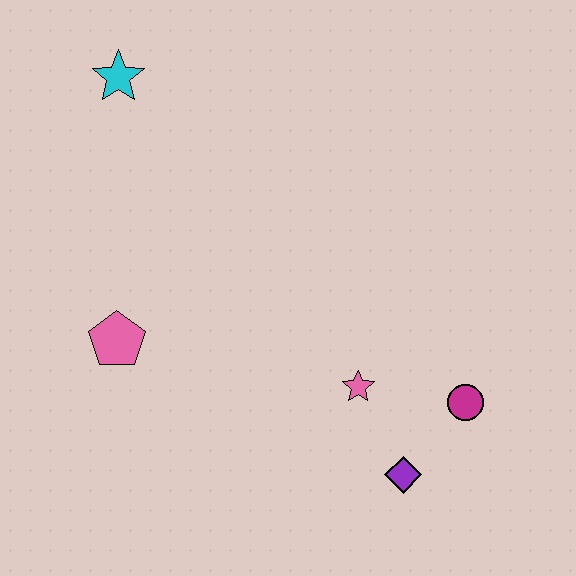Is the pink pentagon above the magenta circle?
Yes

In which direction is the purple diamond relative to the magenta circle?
The purple diamond is below the magenta circle.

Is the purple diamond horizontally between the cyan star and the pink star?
No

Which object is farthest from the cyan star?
The purple diamond is farthest from the cyan star.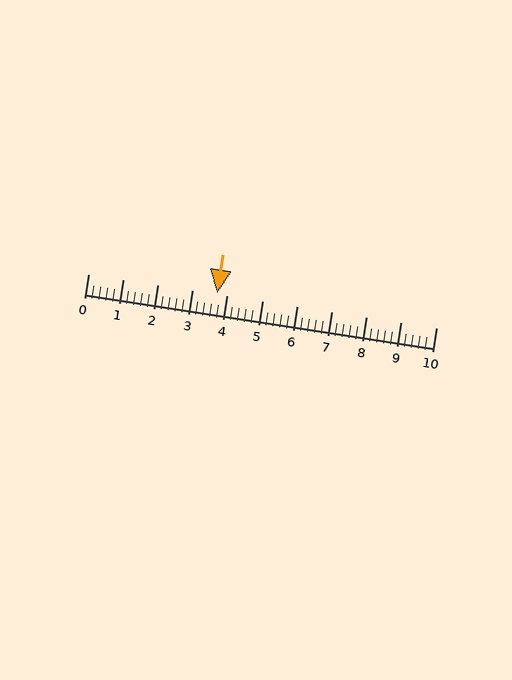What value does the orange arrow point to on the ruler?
The orange arrow points to approximately 3.7.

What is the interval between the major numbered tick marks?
The major tick marks are spaced 1 units apart.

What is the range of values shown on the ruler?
The ruler shows values from 0 to 10.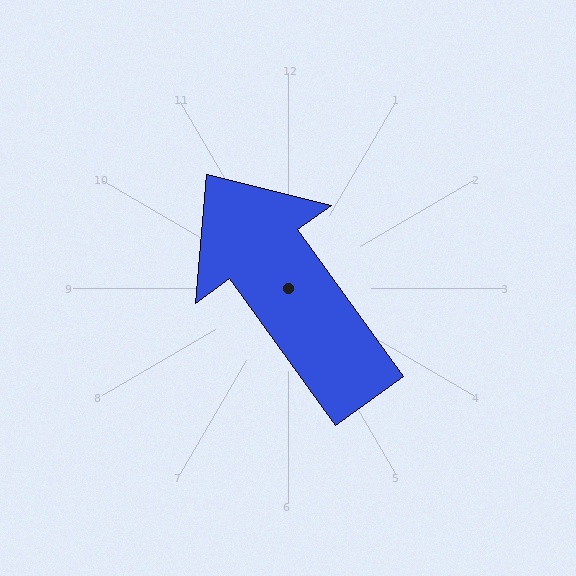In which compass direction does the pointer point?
Northwest.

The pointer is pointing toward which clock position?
Roughly 11 o'clock.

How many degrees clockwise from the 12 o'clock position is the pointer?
Approximately 324 degrees.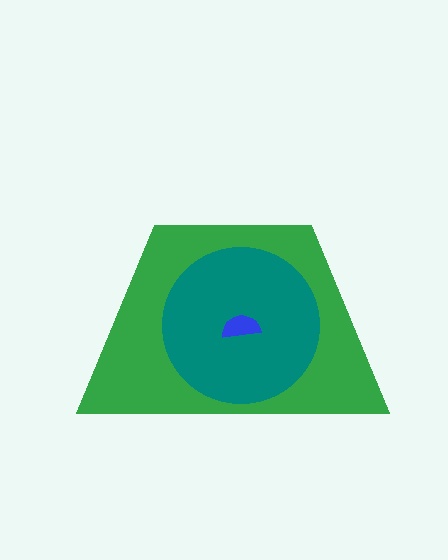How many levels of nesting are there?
3.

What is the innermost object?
The blue semicircle.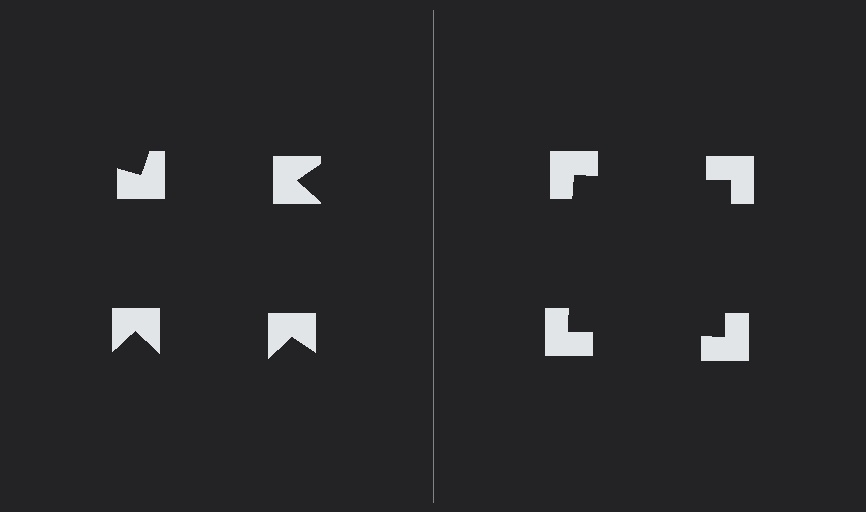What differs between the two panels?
The notched squares are positioned identically on both sides; only the wedge orientations differ. On the right they align to a square; on the left they are misaligned.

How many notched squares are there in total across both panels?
8 — 4 on each side.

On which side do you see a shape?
An illusory square appears on the right side. On the left side the wedge cuts are rotated, so no coherent shape forms.